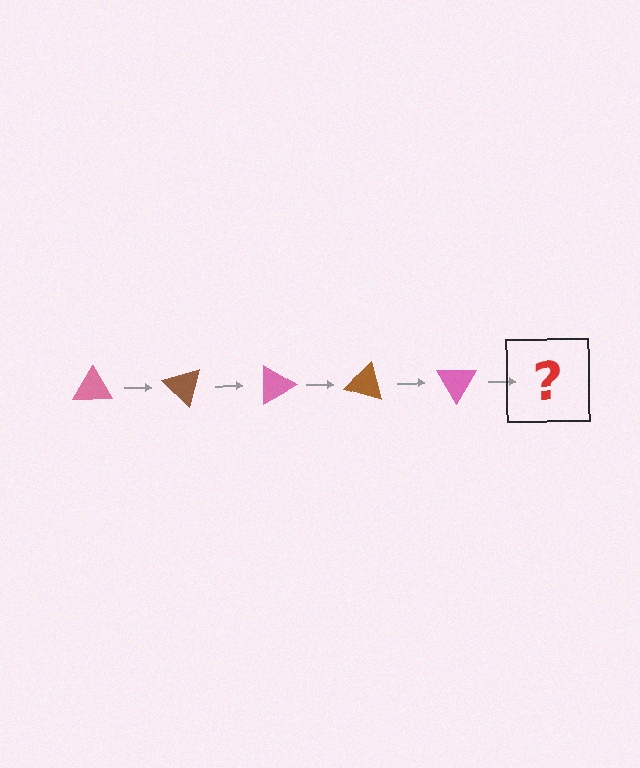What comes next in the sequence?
The next element should be a brown triangle, rotated 225 degrees from the start.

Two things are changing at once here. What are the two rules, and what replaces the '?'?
The two rules are that it rotates 45 degrees each step and the color cycles through pink and brown. The '?' should be a brown triangle, rotated 225 degrees from the start.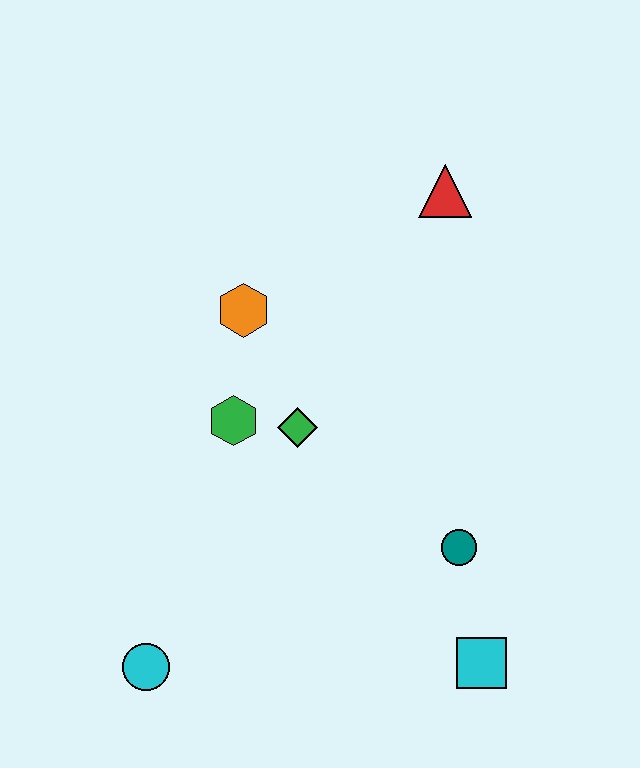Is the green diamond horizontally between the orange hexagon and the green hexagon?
No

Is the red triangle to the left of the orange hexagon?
No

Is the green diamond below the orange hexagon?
Yes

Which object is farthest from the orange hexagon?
The cyan square is farthest from the orange hexagon.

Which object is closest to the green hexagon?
The green diamond is closest to the green hexagon.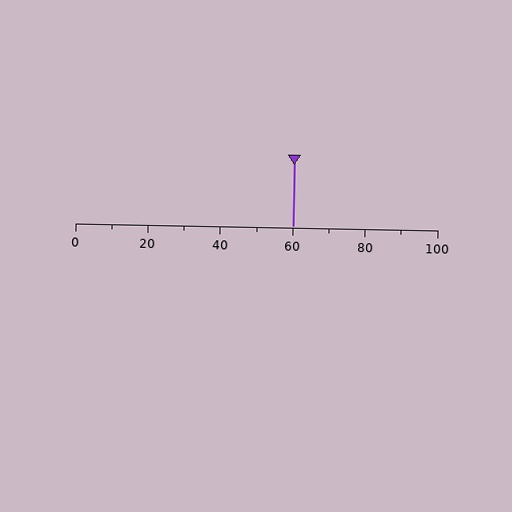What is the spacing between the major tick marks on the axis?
The major ticks are spaced 20 apart.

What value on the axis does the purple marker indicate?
The marker indicates approximately 60.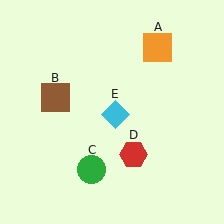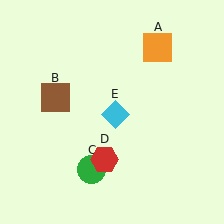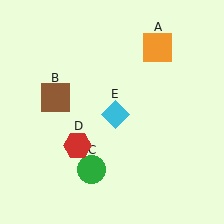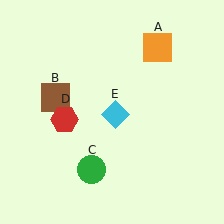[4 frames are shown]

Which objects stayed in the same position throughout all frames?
Orange square (object A) and brown square (object B) and green circle (object C) and cyan diamond (object E) remained stationary.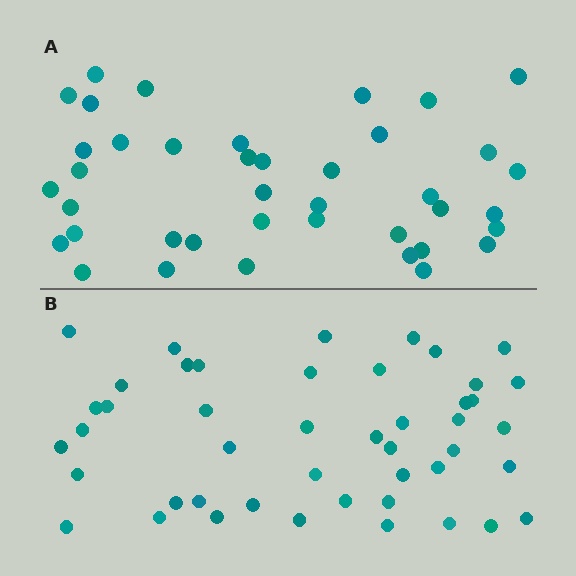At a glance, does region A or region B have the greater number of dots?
Region B (the bottom region) has more dots.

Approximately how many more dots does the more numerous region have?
Region B has about 6 more dots than region A.